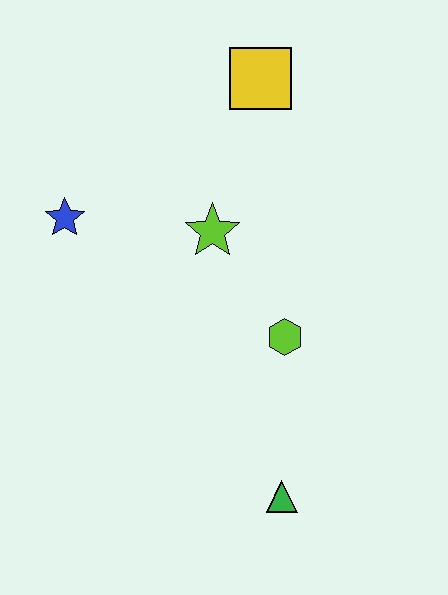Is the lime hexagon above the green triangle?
Yes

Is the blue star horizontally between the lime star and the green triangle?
No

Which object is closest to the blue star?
The lime star is closest to the blue star.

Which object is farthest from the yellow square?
The green triangle is farthest from the yellow square.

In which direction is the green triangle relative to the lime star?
The green triangle is below the lime star.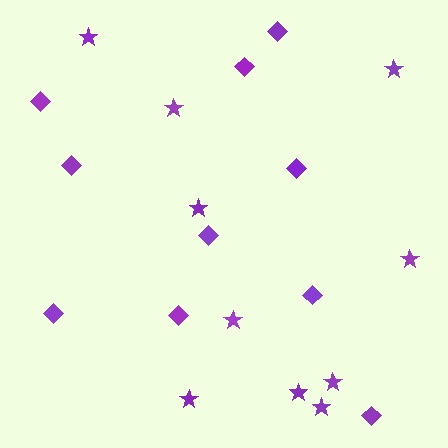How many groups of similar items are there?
There are 2 groups: one group of stars (10) and one group of diamonds (10).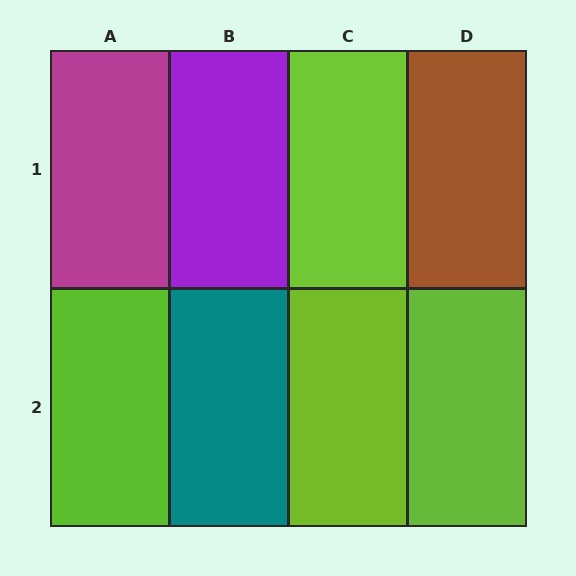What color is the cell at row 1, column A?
Magenta.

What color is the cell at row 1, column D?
Brown.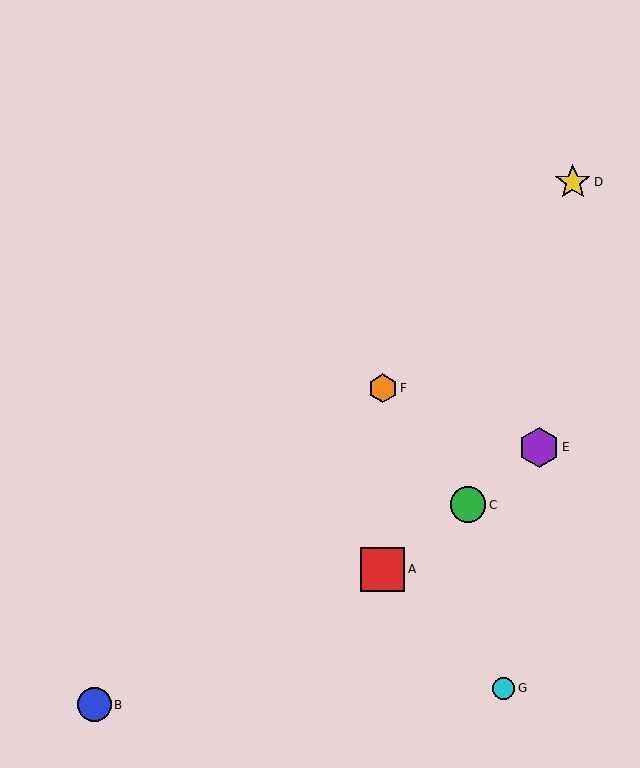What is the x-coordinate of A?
Object A is at x≈383.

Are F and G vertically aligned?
No, F is at x≈383 and G is at x≈504.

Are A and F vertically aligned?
Yes, both are at x≈383.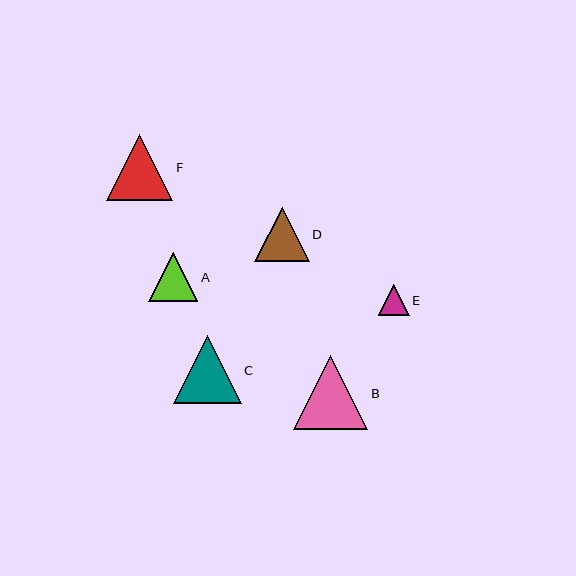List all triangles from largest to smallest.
From largest to smallest: B, C, F, D, A, E.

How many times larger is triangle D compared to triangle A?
Triangle D is approximately 1.1 times the size of triangle A.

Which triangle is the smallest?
Triangle E is the smallest with a size of approximately 31 pixels.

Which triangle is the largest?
Triangle B is the largest with a size of approximately 74 pixels.